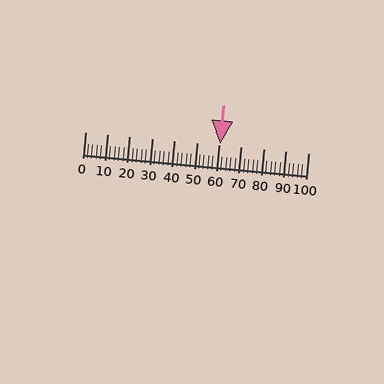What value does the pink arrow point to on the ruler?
The pink arrow points to approximately 60.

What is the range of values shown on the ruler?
The ruler shows values from 0 to 100.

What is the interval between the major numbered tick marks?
The major tick marks are spaced 10 units apart.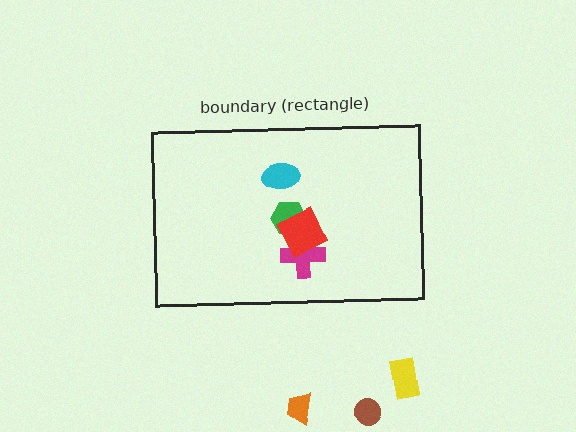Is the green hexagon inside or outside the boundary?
Inside.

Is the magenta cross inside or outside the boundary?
Inside.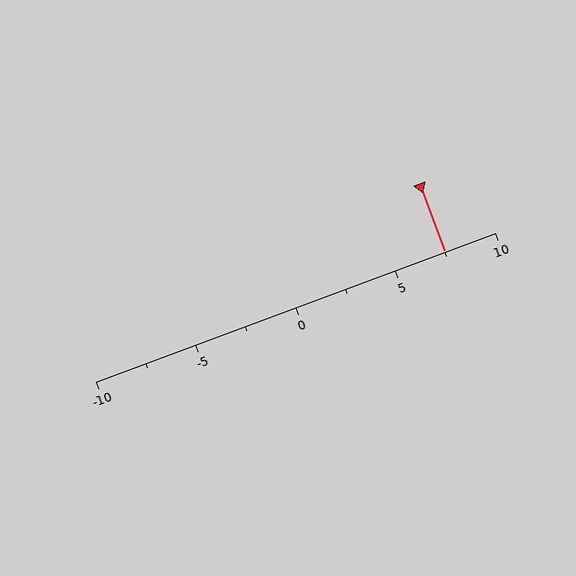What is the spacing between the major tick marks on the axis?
The major ticks are spaced 5 apart.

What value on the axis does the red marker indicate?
The marker indicates approximately 7.5.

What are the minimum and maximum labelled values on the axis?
The axis runs from -10 to 10.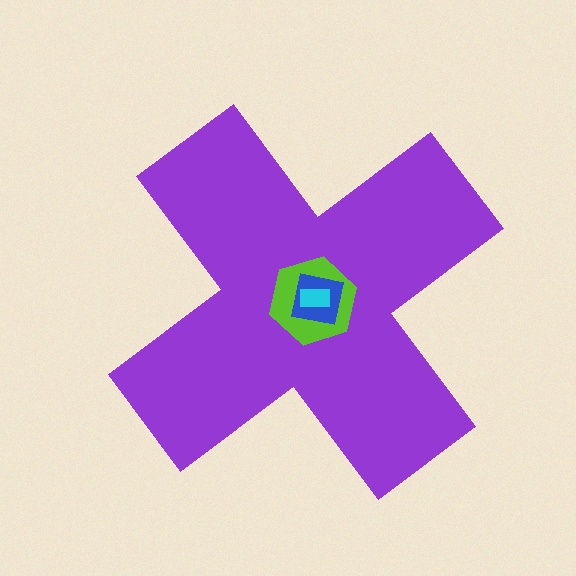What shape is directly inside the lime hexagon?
The blue square.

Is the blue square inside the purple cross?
Yes.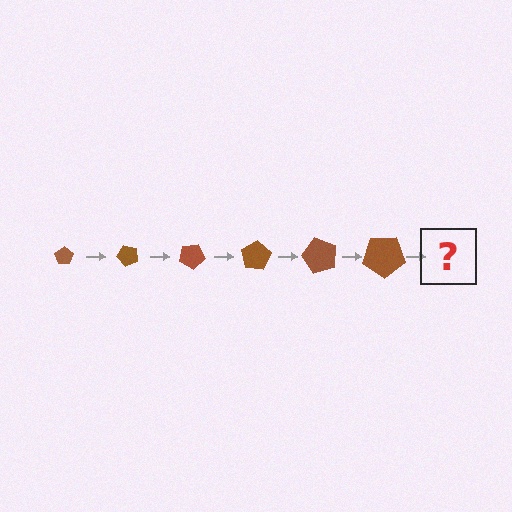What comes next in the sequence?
The next element should be a pentagon, larger than the previous one and rotated 300 degrees from the start.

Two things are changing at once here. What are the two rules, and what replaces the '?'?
The two rules are that the pentagon grows larger each step and it rotates 50 degrees each step. The '?' should be a pentagon, larger than the previous one and rotated 300 degrees from the start.